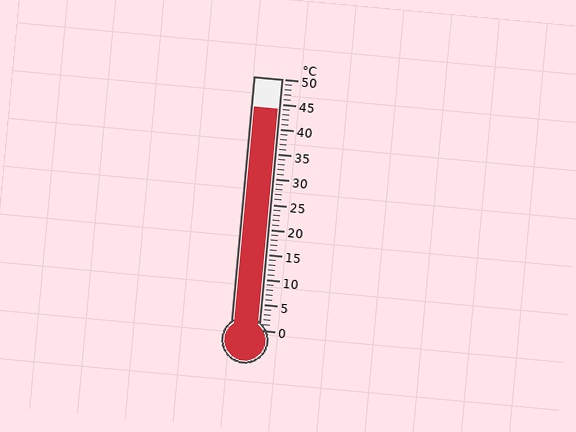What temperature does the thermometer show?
The thermometer shows approximately 44°C.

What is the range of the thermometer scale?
The thermometer scale ranges from 0°C to 50°C.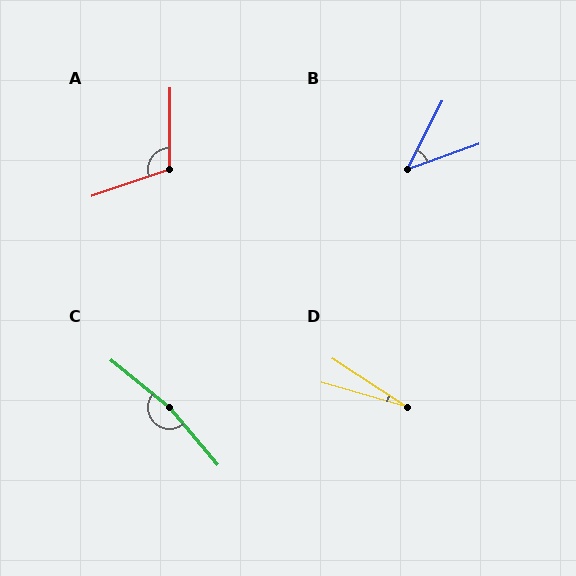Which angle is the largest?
C, at approximately 169 degrees.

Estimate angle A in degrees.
Approximately 109 degrees.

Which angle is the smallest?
D, at approximately 17 degrees.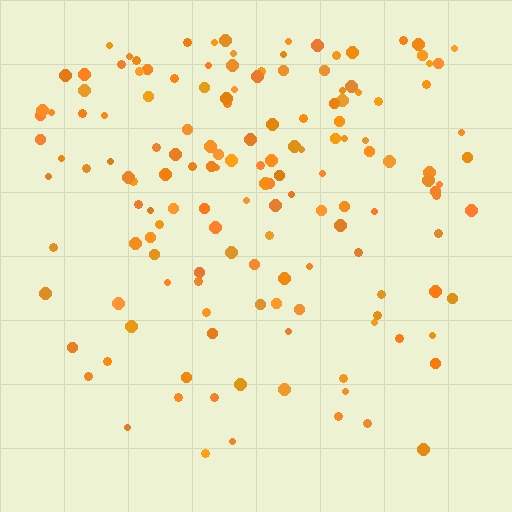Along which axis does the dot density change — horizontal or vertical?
Vertical.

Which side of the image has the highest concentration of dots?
The top.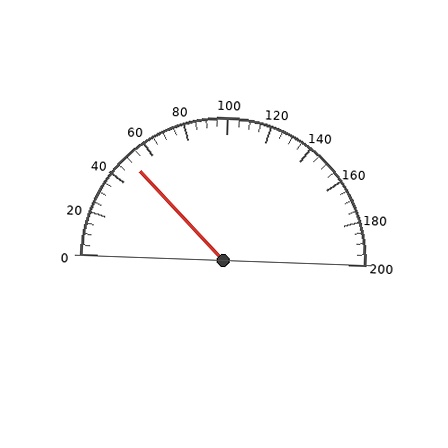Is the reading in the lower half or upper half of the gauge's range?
The reading is in the lower half of the range (0 to 200).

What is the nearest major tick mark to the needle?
The nearest major tick mark is 40.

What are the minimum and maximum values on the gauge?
The gauge ranges from 0 to 200.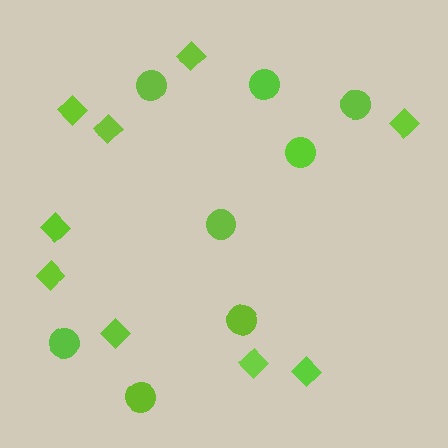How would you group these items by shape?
There are 2 groups: one group of circles (8) and one group of diamonds (9).